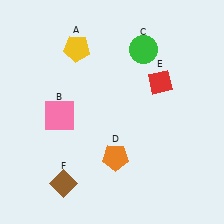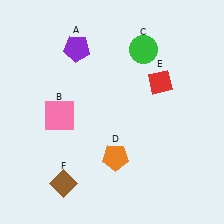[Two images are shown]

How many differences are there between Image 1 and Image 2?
There is 1 difference between the two images.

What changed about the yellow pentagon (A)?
In Image 1, A is yellow. In Image 2, it changed to purple.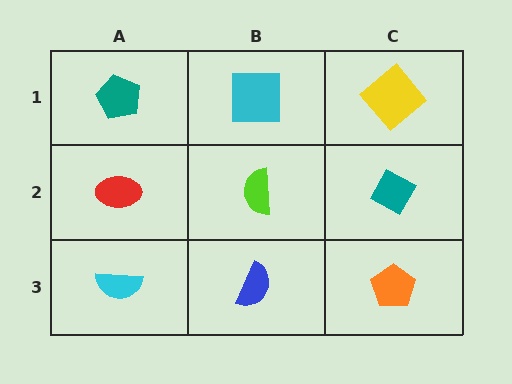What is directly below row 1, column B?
A lime semicircle.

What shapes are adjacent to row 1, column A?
A red ellipse (row 2, column A), a cyan square (row 1, column B).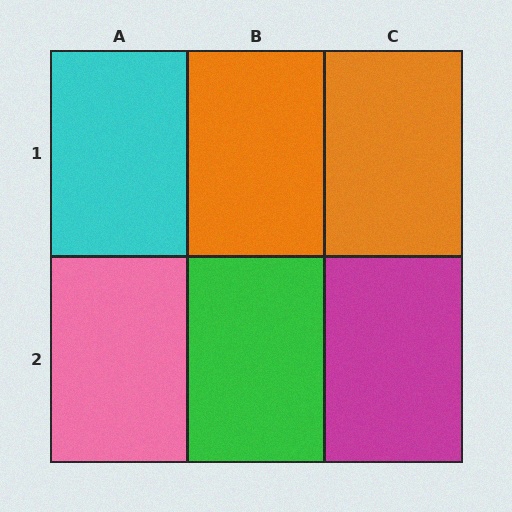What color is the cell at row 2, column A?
Pink.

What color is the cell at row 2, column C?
Magenta.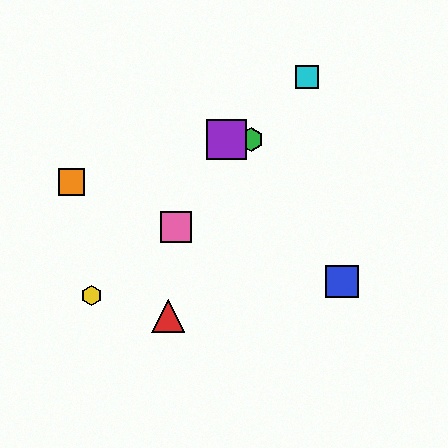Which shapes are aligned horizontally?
The green hexagon, the purple square are aligned horizontally.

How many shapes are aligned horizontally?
2 shapes (the green hexagon, the purple square) are aligned horizontally.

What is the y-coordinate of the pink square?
The pink square is at y≈227.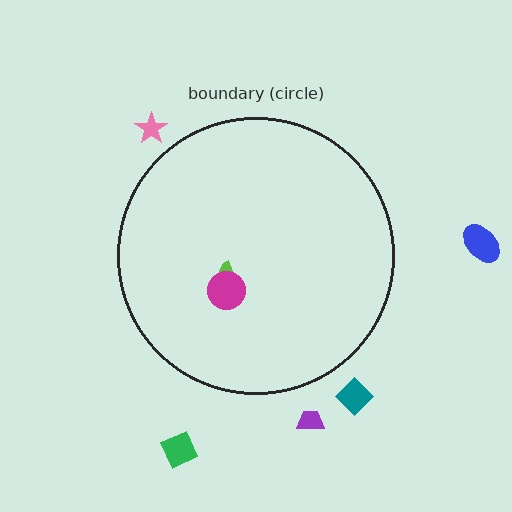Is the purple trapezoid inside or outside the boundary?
Outside.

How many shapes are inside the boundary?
2 inside, 5 outside.